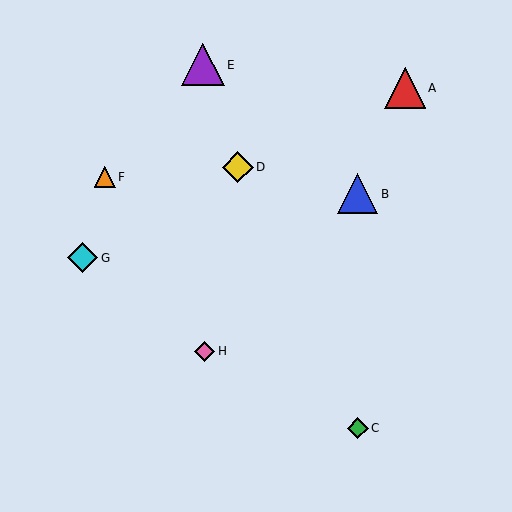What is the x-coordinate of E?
Object E is at x≈203.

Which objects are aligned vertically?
Objects B, C are aligned vertically.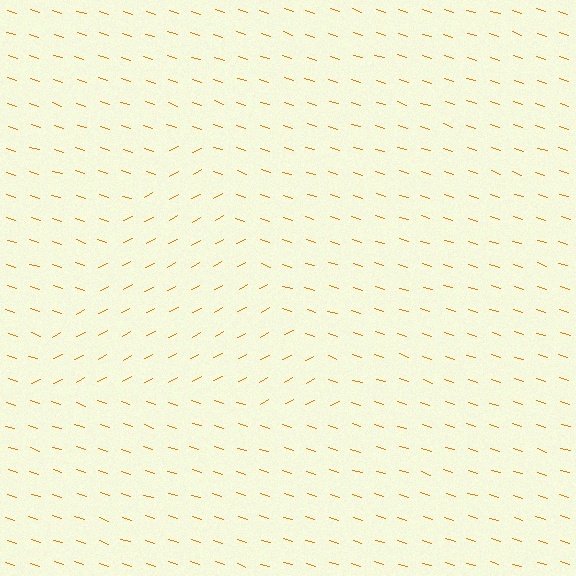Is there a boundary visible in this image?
Yes, there is a texture boundary formed by a change in line orientation.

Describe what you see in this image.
The image is filled with small orange line segments. A triangle region in the image has lines oriented differently from the surrounding lines, creating a visible texture boundary.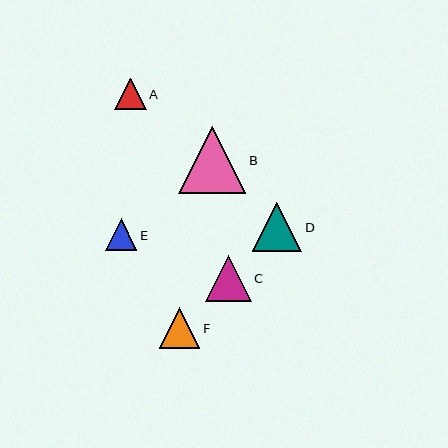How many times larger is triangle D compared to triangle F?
Triangle D is approximately 1.2 times the size of triangle F.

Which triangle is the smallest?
Triangle E is the smallest with a size of approximately 31 pixels.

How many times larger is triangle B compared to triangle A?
Triangle B is approximately 2.1 times the size of triangle A.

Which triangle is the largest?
Triangle B is the largest with a size of approximately 67 pixels.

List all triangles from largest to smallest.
From largest to smallest: B, D, C, F, A, E.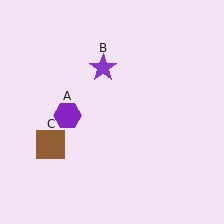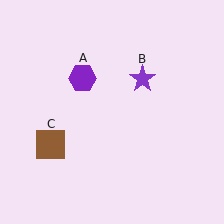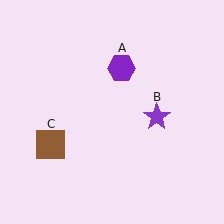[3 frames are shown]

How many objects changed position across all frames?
2 objects changed position: purple hexagon (object A), purple star (object B).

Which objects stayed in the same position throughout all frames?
Brown square (object C) remained stationary.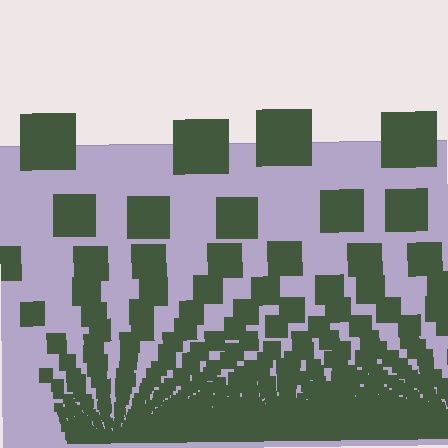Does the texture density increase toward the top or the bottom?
Density increases toward the bottom.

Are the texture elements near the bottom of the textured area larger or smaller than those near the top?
Smaller. The gradient is inverted — elements near the bottom are smaller and denser.